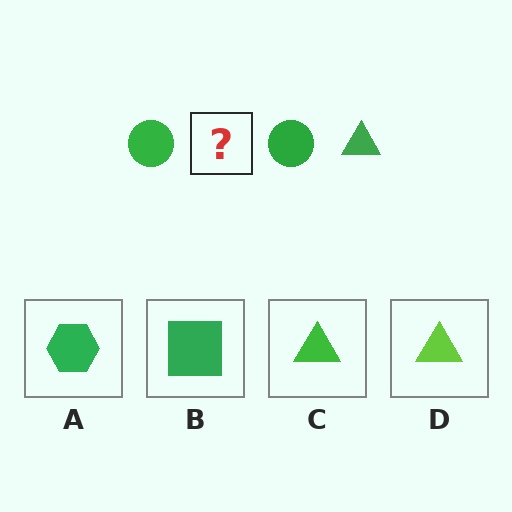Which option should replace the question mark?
Option C.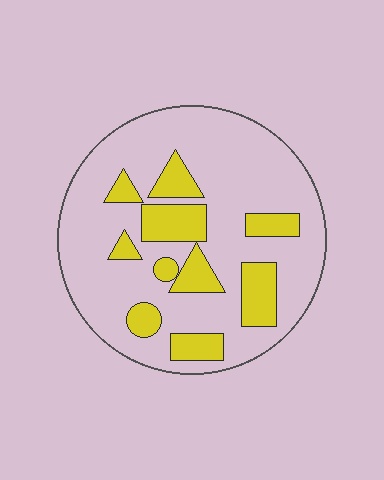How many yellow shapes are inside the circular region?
10.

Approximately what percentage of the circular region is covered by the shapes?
Approximately 25%.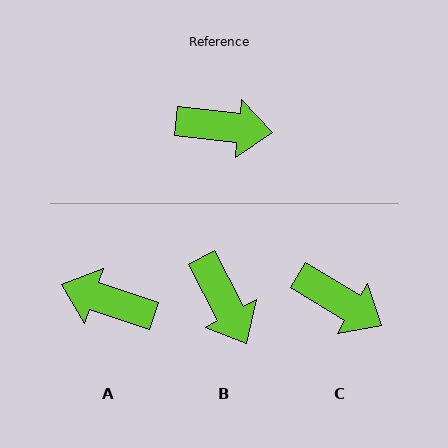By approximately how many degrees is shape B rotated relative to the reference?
Approximately 55 degrees clockwise.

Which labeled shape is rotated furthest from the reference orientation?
A, about 168 degrees away.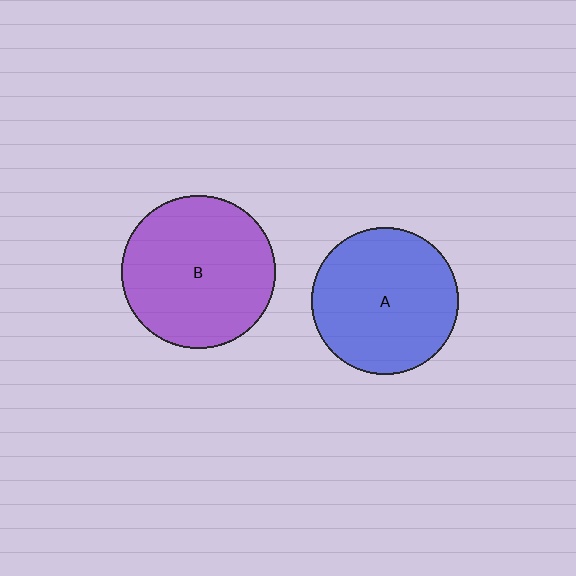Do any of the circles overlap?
No, none of the circles overlap.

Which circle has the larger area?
Circle B (purple).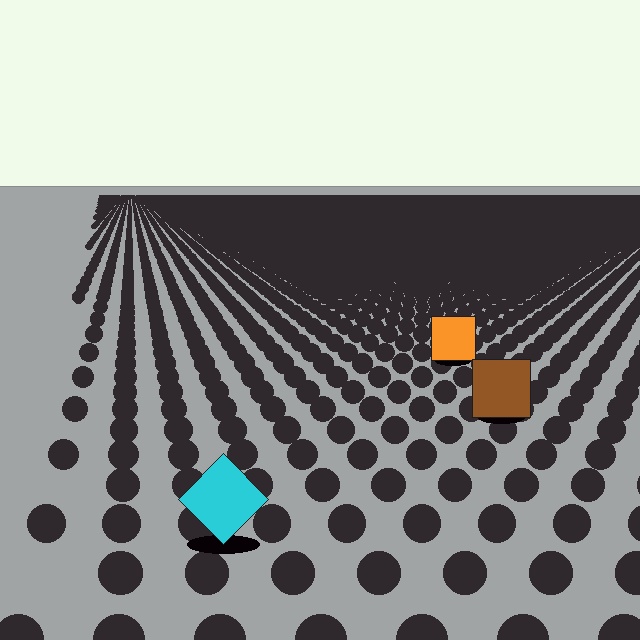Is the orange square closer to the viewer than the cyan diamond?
No. The cyan diamond is closer — you can tell from the texture gradient: the ground texture is coarser near it.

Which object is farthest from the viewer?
The orange square is farthest from the viewer. It appears smaller and the ground texture around it is denser.